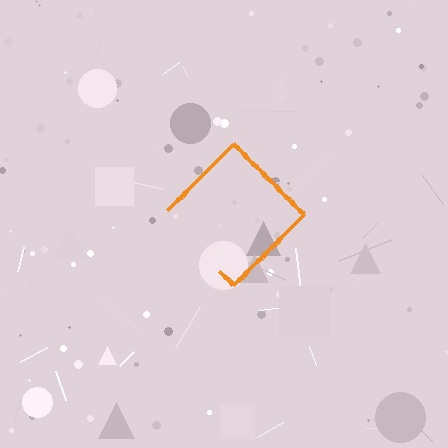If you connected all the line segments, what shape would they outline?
They would outline a diamond.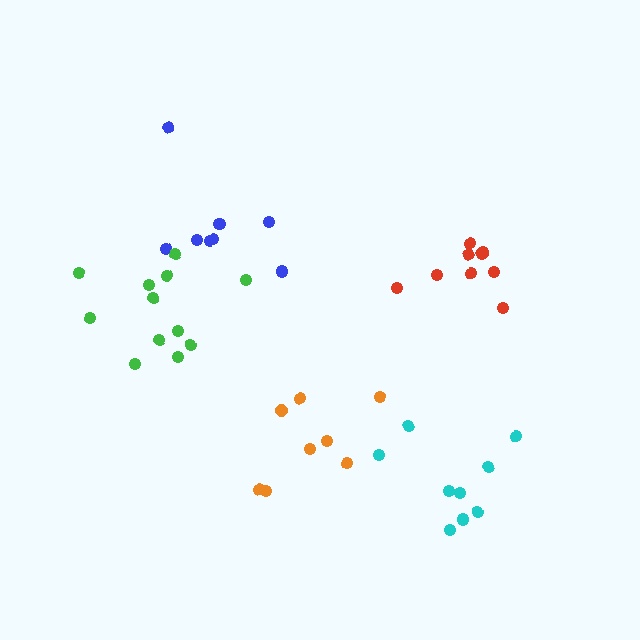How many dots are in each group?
Group 1: 8 dots, Group 2: 8 dots, Group 3: 9 dots, Group 4: 9 dots, Group 5: 12 dots (46 total).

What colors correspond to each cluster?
The clusters are colored: orange, blue, red, cyan, green.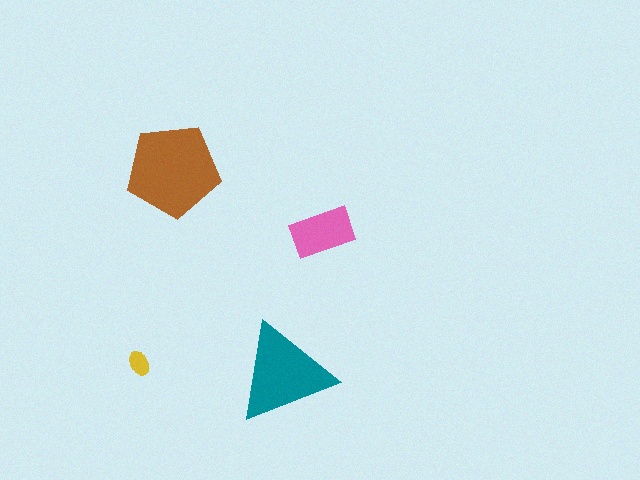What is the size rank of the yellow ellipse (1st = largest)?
4th.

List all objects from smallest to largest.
The yellow ellipse, the pink rectangle, the teal triangle, the brown pentagon.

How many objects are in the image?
There are 4 objects in the image.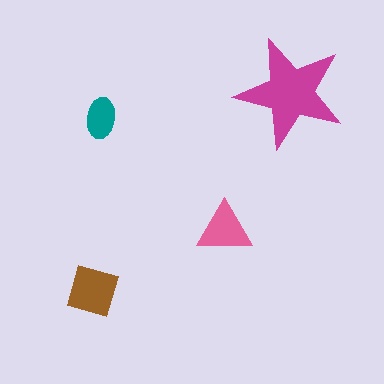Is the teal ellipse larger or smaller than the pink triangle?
Smaller.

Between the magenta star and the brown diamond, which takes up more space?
The magenta star.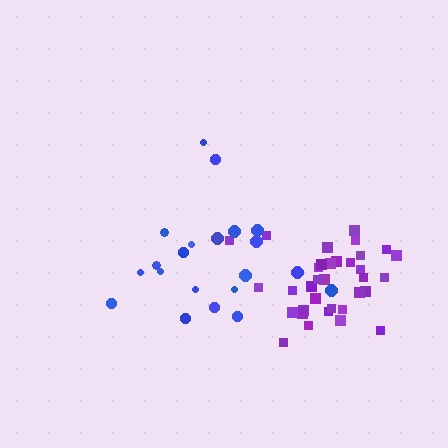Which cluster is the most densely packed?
Purple.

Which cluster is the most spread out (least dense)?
Blue.